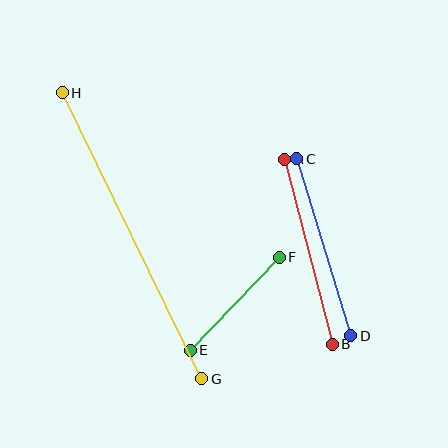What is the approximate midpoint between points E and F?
The midpoint is at approximately (235, 304) pixels.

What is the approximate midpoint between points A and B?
The midpoint is at approximately (308, 252) pixels.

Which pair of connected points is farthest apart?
Points G and H are farthest apart.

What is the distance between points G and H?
The distance is approximately 318 pixels.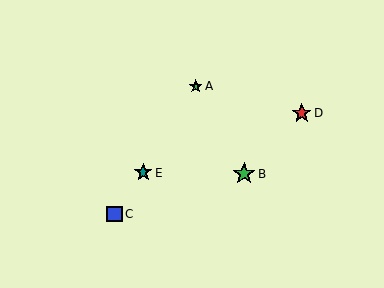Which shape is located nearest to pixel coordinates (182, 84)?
The green star (labeled A) at (196, 86) is nearest to that location.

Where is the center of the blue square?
The center of the blue square is at (115, 214).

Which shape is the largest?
The green star (labeled B) is the largest.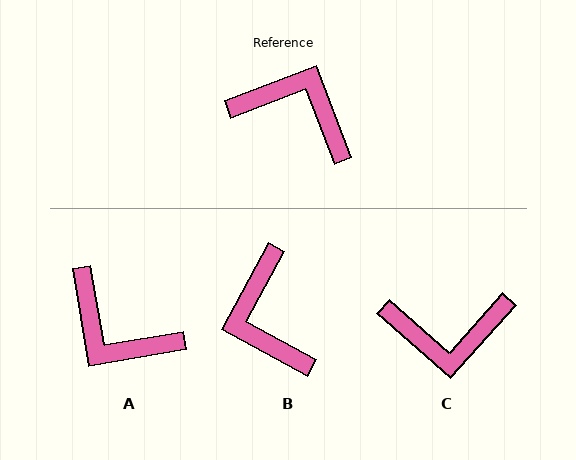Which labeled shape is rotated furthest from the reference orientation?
A, about 169 degrees away.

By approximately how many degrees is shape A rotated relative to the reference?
Approximately 169 degrees counter-clockwise.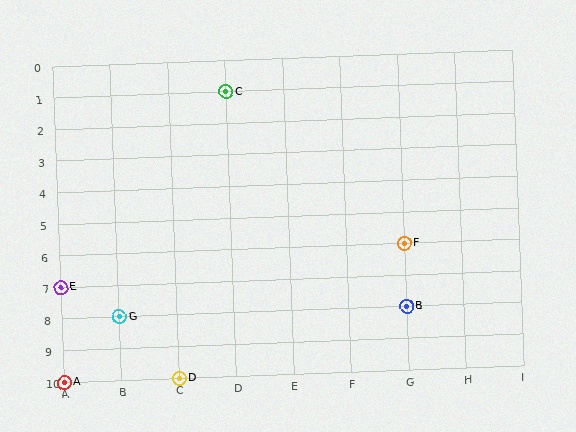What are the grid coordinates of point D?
Point D is at grid coordinates (C, 10).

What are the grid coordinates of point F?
Point F is at grid coordinates (G, 6).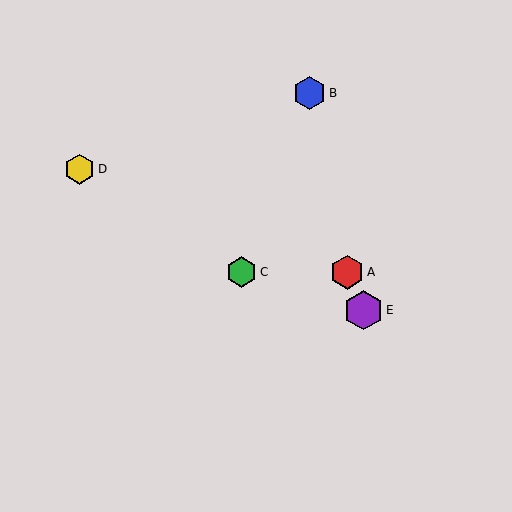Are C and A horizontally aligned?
Yes, both are at y≈272.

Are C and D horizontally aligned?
No, C is at y≈272 and D is at y≈169.